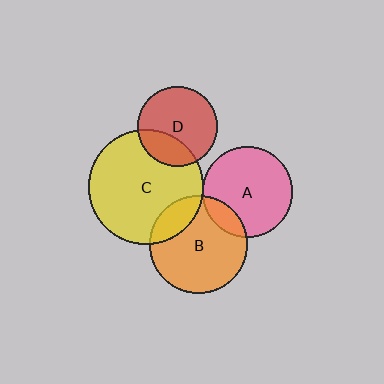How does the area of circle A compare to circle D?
Approximately 1.3 times.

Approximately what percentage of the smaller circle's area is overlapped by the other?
Approximately 20%.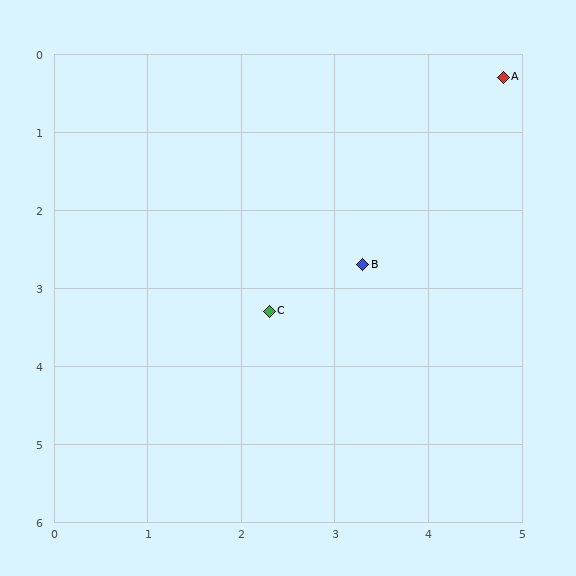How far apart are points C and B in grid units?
Points C and B are about 1.2 grid units apart.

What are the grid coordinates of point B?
Point B is at approximately (3.3, 2.7).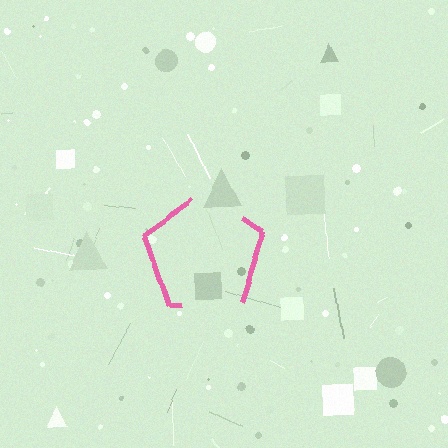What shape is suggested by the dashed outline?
The dashed outline suggests a pentagon.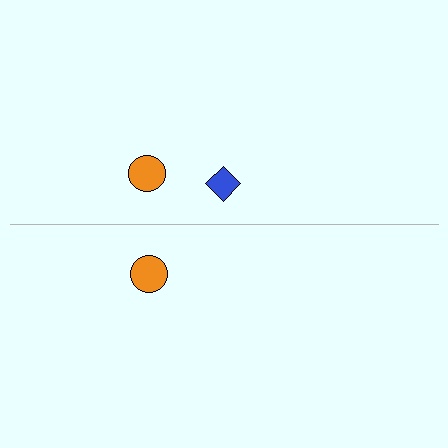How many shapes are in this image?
There are 3 shapes in this image.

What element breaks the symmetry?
A blue diamond is missing from the bottom side.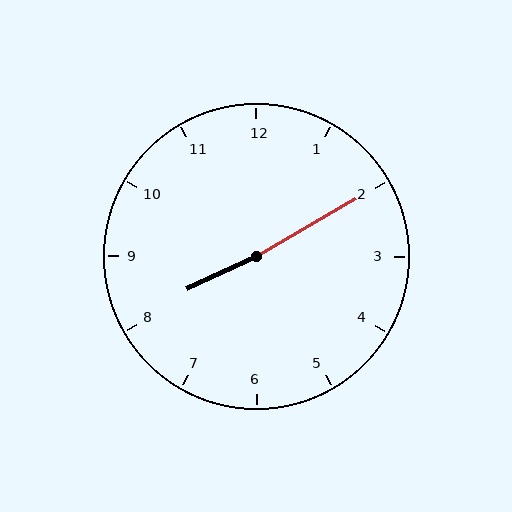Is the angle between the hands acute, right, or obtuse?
It is obtuse.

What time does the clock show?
8:10.